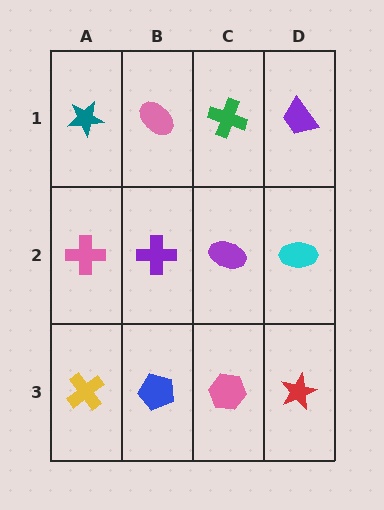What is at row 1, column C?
A green cross.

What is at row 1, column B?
A pink ellipse.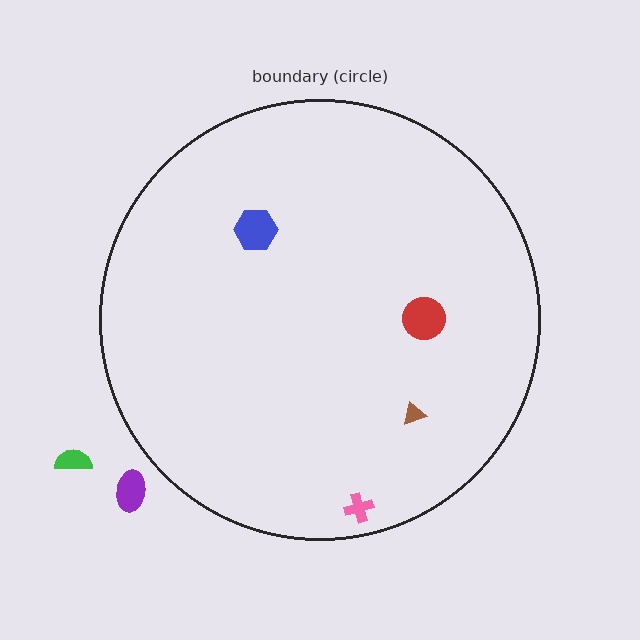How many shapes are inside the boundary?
4 inside, 2 outside.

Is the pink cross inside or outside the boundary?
Inside.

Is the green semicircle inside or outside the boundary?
Outside.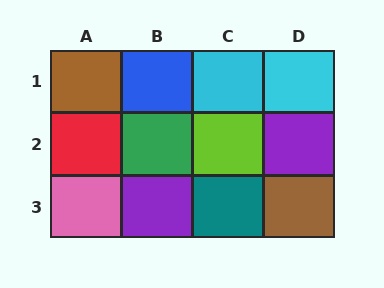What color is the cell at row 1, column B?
Blue.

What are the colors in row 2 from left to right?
Red, green, lime, purple.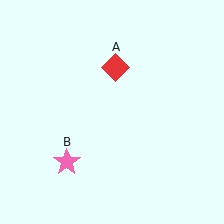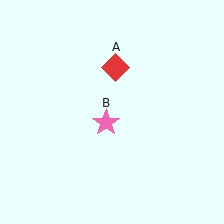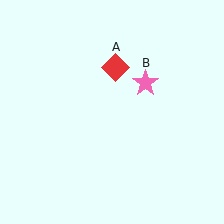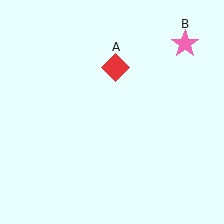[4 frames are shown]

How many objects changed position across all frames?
1 object changed position: pink star (object B).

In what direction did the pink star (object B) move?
The pink star (object B) moved up and to the right.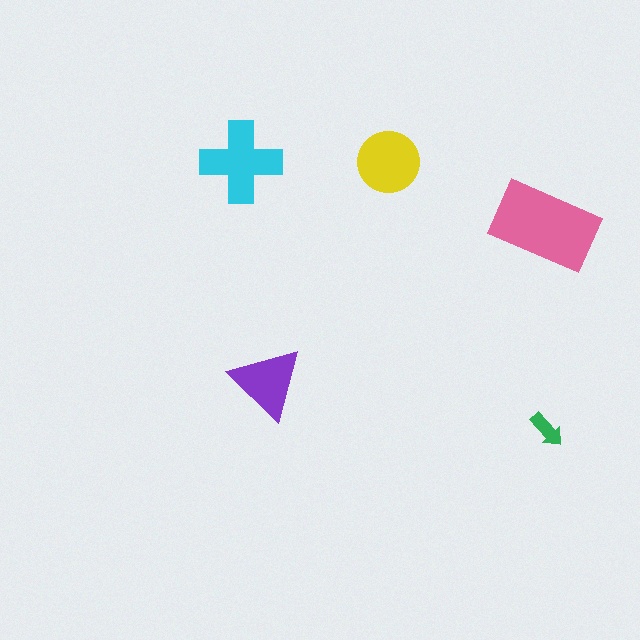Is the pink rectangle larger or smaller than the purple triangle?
Larger.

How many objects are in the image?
There are 5 objects in the image.